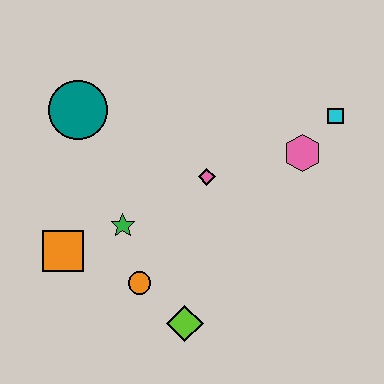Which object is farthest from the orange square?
The cyan square is farthest from the orange square.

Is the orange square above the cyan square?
No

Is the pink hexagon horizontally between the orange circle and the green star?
No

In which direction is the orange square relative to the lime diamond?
The orange square is to the left of the lime diamond.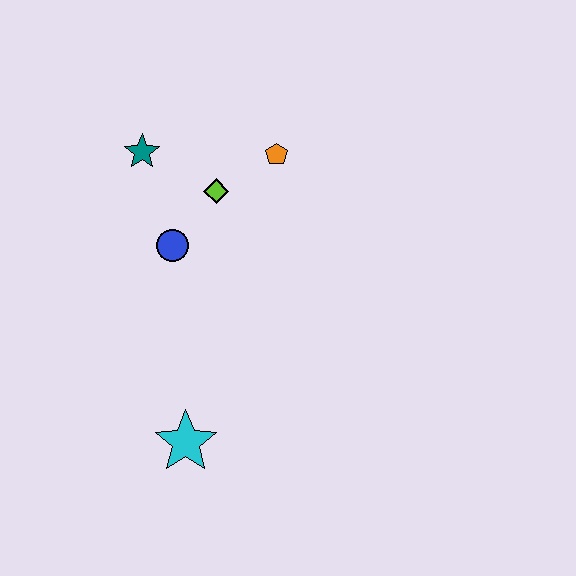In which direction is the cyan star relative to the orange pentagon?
The cyan star is below the orange pentagon.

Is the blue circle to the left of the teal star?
No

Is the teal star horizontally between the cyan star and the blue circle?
No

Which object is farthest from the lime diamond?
The cyan star is farthest from the lime diamond.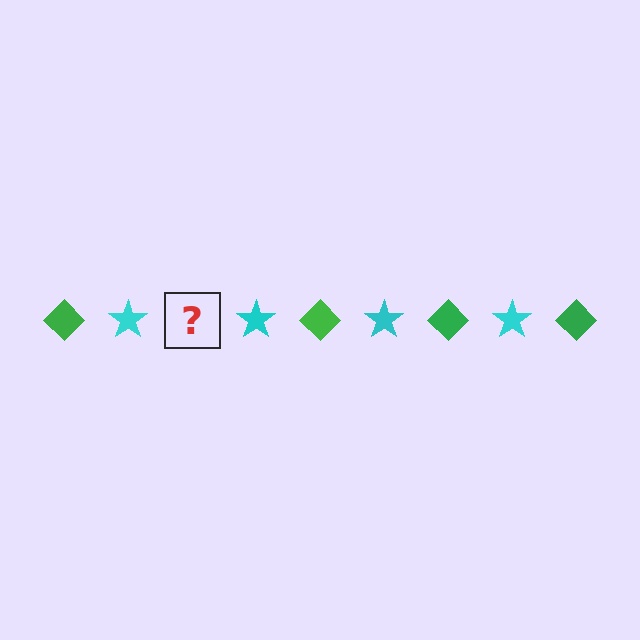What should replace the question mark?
The question mark should be replaced with a green diamond.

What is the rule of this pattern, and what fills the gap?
The rule is that the pattern alternates between green diamond and cyan star. The gap should be filled with a green diamond.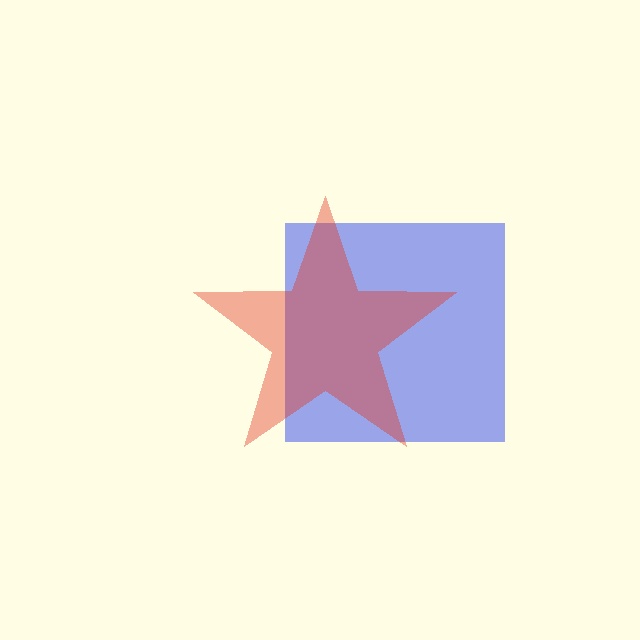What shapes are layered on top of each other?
The layered shapes are: a blue square, a red star.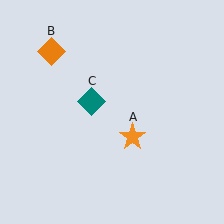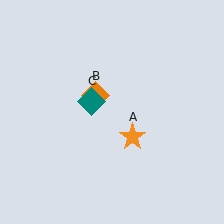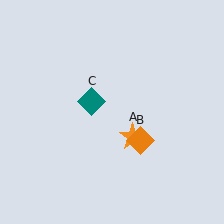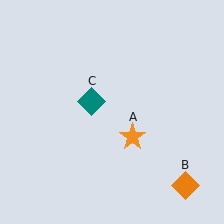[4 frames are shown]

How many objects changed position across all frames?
1 object changed position: orange diamond (object B).